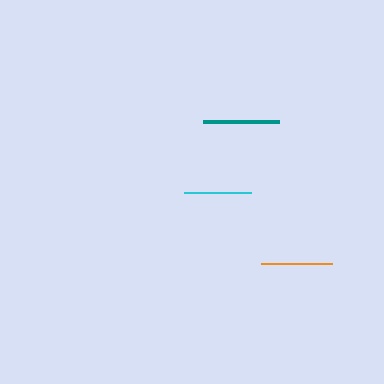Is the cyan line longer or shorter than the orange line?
The orange line is longer than the cyan line.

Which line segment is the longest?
The teal line is the longest at approximately 76 pixels.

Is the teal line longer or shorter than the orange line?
The teal line is longer than the orange line.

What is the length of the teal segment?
The teal segment is approximately 76 pixels long.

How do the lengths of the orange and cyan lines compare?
The orange and cyan lines are approximately the same length.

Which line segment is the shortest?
The cyan line is the shortest at approximately 66 pixels.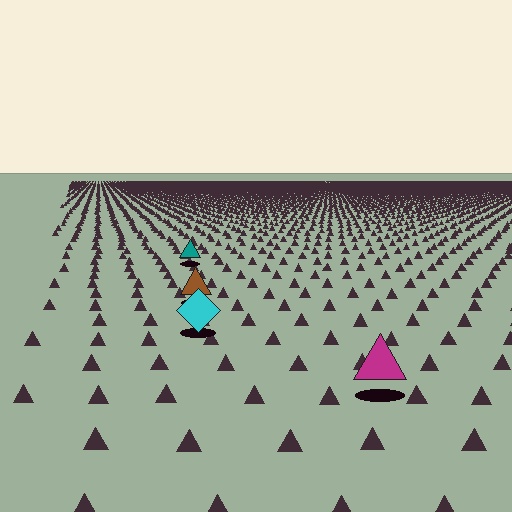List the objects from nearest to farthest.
From nearest to farthest: the magenta triangle, the cyan diamond, the brown triangle, the teal triangle.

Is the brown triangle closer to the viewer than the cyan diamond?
No. The cyan diamond is closer — you can tell from the texture gradient: the ground texture is coarser near it.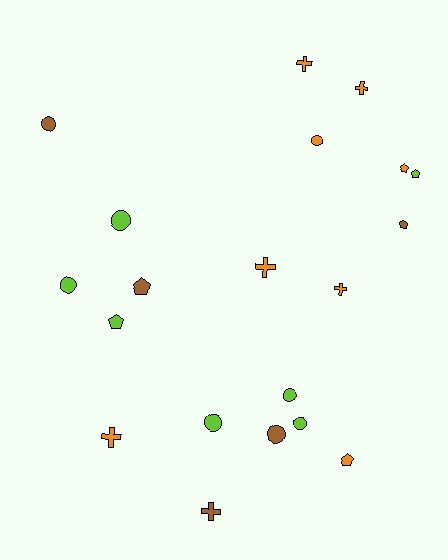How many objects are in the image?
There are 20 objects.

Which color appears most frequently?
Orange, with 8 objects.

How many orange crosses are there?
There are 5 orange crosses.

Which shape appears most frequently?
Circle, with 8 objects.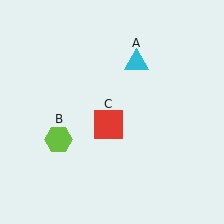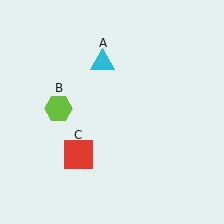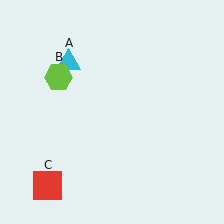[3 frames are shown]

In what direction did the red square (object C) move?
The red square (object C) moved down and to the left.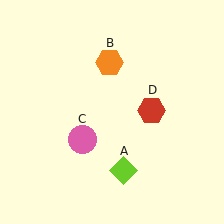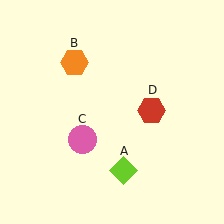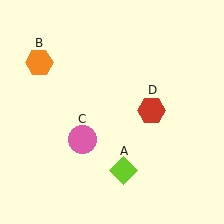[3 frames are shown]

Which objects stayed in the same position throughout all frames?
Lime diamond (object A) and pink circle (object C) and red hexagon (object D) remained stationary.